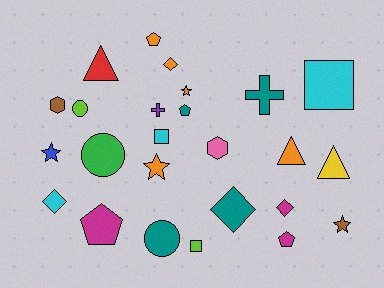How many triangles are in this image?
There are 3 triangles.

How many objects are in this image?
There are 25 objects.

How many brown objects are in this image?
There are 2 brown objects.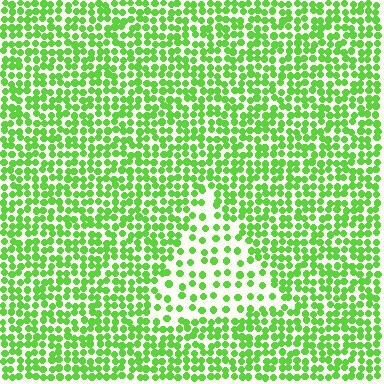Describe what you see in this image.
The image contains small lime elements arranged at two different densities. A triangle-shaped region is visible where the elements are less densely packed than the surrounding area.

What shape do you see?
I see a triangle.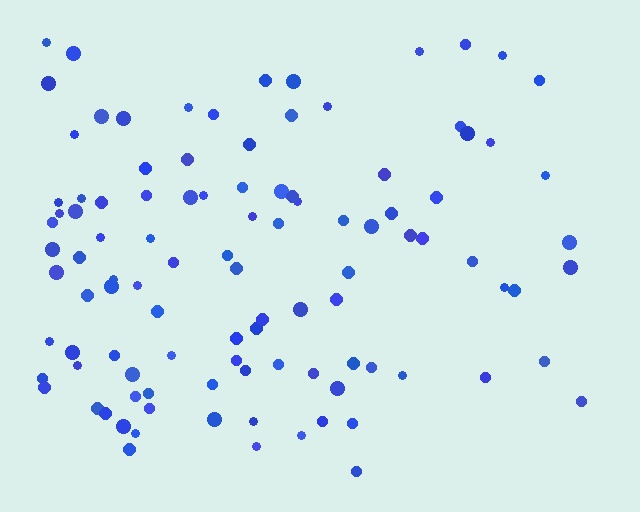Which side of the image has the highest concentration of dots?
The left.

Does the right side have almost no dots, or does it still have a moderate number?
Still a moderate number, just noticeably fewer than the left.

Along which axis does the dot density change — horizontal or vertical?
Horizontal.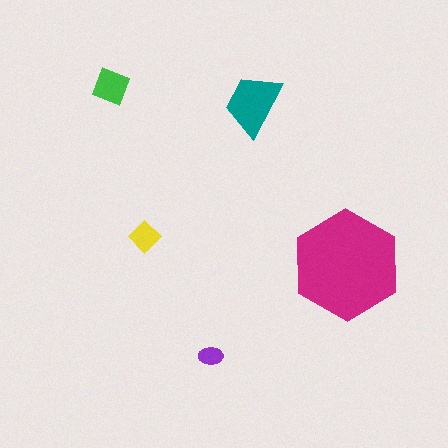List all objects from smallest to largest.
The purple ellipse, the yellow diamond, the green square, the teal trapezoid, the magenta hexagon.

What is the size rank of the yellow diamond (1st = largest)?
4th.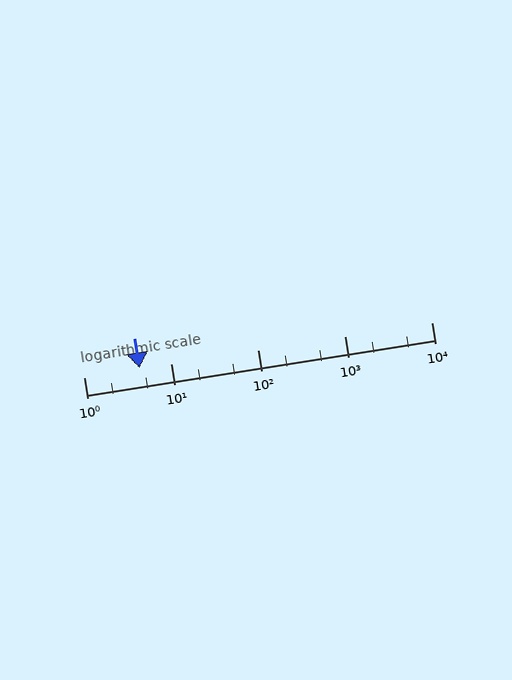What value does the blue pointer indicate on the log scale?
The pointer indicates approximately 4.4.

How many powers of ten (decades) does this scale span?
The scale spans 4 decades, from 1 to 10000.